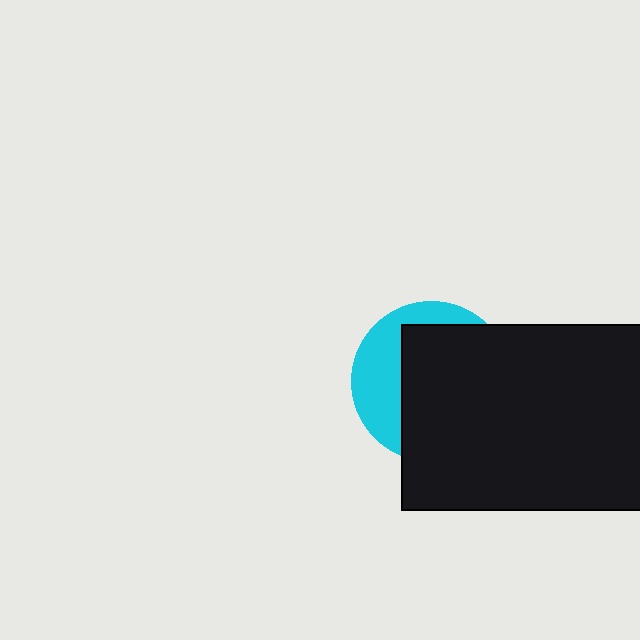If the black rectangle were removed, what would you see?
You would see the complete cyan circle.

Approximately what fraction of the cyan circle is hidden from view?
Roughly 66% of the cyan circle is hidden behind the black rectangle.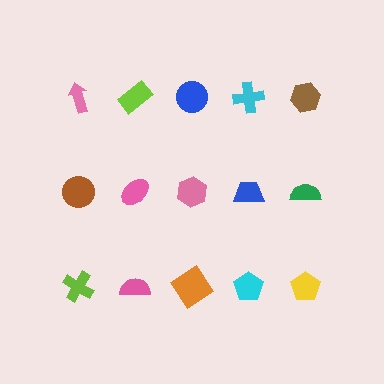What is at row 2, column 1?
A brown circle.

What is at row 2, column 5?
A green semicircle.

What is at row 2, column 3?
A pink hexagon.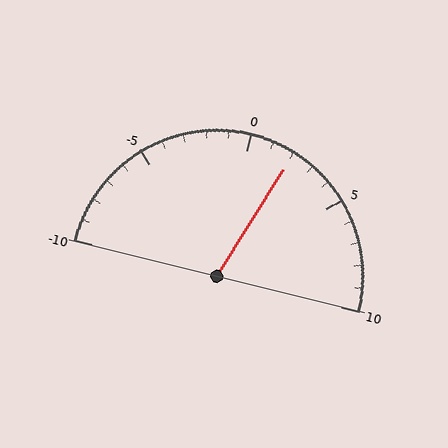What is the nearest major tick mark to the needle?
The nearest major tick mark is 0.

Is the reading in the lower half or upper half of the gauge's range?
The reading is in the upper half of the range (-10 to 10).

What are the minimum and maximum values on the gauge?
The gauge ranges from -10 to 10.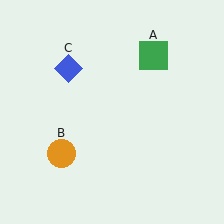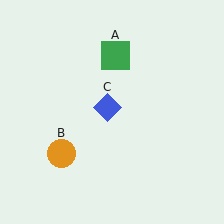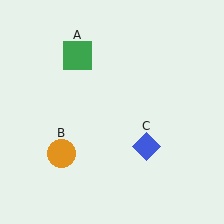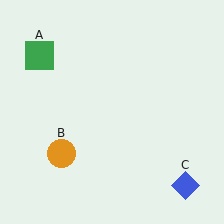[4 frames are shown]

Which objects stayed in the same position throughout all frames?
Orange circle (object B) remained stationary.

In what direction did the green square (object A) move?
The green square (object A) moved left.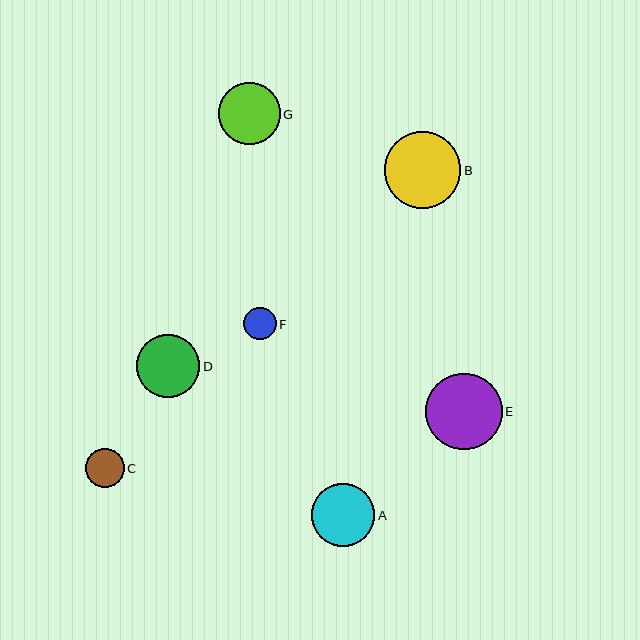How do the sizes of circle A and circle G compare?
Circle A and circle G are approximately the same size.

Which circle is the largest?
Circle B is the largest with a size of approximately 76 pixels.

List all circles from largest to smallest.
From largest to smallest: B, E, A, D, G, C, F.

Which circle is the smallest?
Circle F is the smallest with a size of approximately 33 pixels.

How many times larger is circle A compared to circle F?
Circle A is approximately 1.9 times the size of circle F.